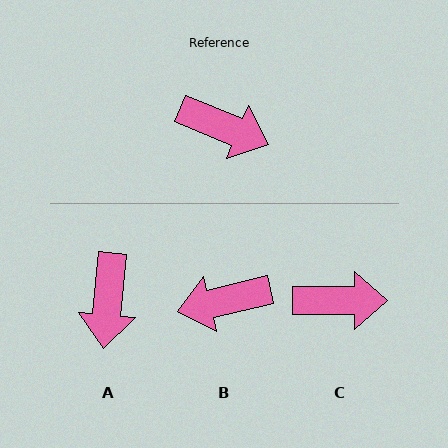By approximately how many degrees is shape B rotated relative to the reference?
Approximately 144 degrees clockwise.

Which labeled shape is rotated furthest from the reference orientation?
B, about 144 degrees away.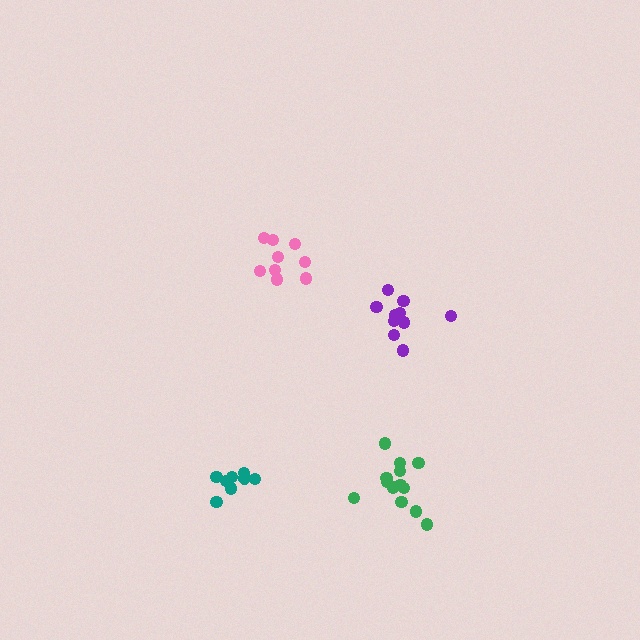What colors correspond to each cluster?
The clusters are colored: pink, green, teal, purple.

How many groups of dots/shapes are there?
There are 4 groups.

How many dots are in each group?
Group 1: 9 dots, Group 2: 13 dots, Group 3: 8 dots, Group 4: 11 dots (41 total).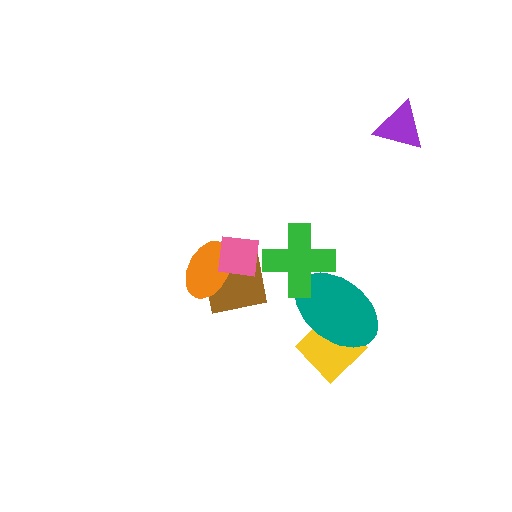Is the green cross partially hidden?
No, no other shape covers it.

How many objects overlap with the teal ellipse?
2 objects overlap with the teal ellipse.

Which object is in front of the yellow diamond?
The teal ellipse is in front of the yellow diamond.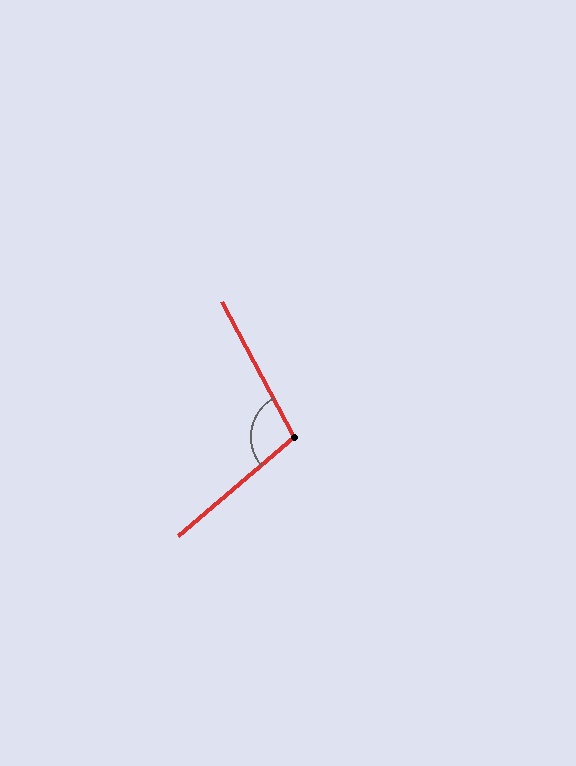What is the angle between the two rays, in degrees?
Approximately 102 degrees.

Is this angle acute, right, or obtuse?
It is obtuse.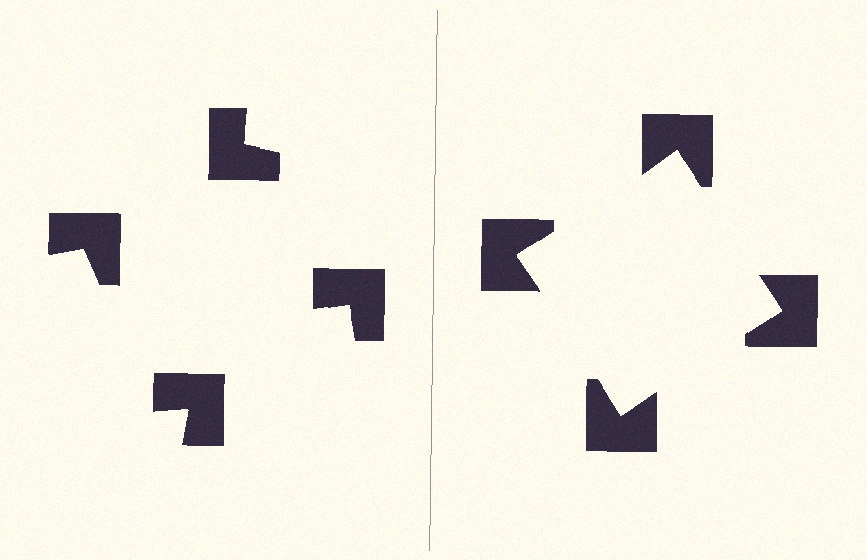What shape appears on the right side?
An illusory square.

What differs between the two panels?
The notched squares are positioned identically on both sides; only the wedge orientations differ. On the right they align to a square; on the left they are misaligned.